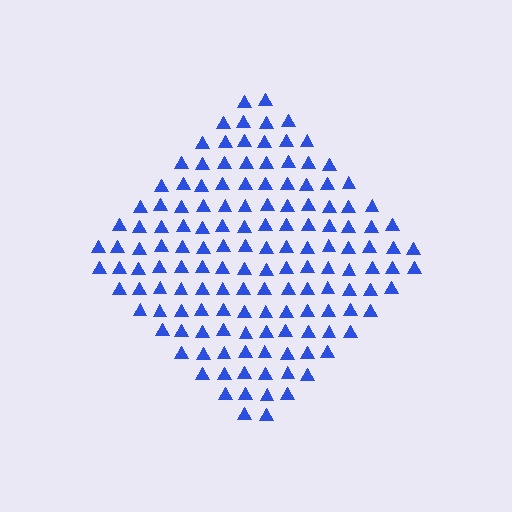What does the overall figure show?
The overall figure shows a diamond.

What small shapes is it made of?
It is made of small triangles.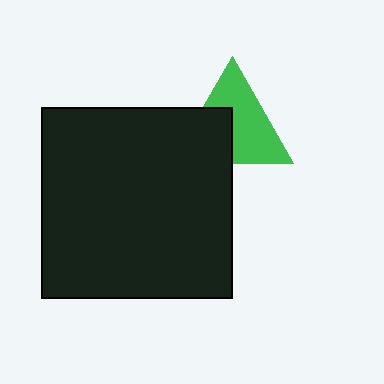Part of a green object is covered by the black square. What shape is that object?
It is a triangle.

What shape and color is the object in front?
The object in front is a black square.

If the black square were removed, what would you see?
You would see the complete green triangle.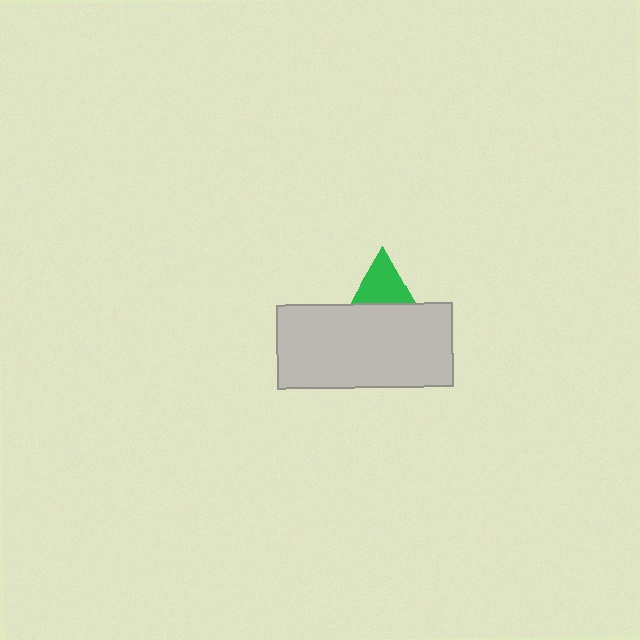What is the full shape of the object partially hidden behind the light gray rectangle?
The partially hidden object is a green triangle.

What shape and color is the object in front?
The object in front is a light gray rectangle.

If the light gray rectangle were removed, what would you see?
You would see the complete green triangle.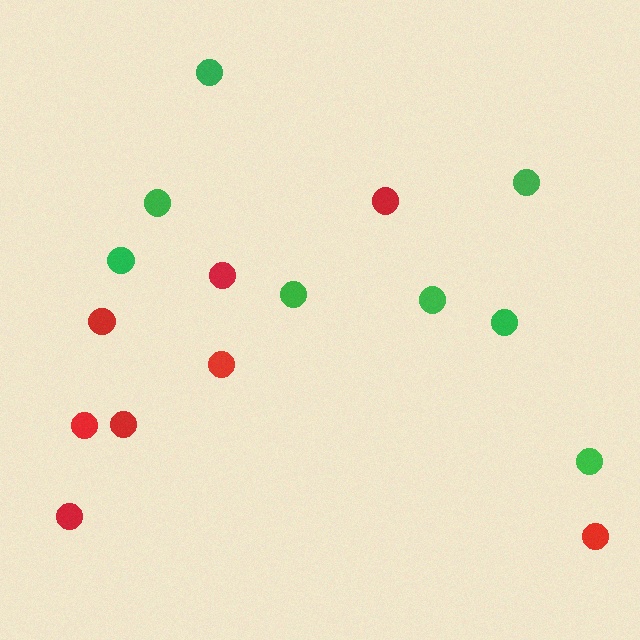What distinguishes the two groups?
There are 2 groups: one group of green circles (8) and one group of red circles (8).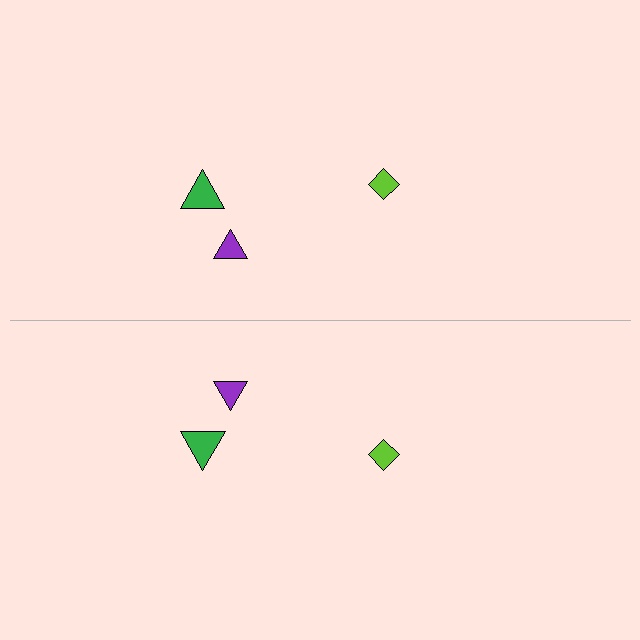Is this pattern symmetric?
Yes, this pattern has bilateral (reflection) symmetry.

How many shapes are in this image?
There are 6 shapes in this image.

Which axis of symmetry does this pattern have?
The pattern has a horizontal axis of symmetry running through the center of the image.